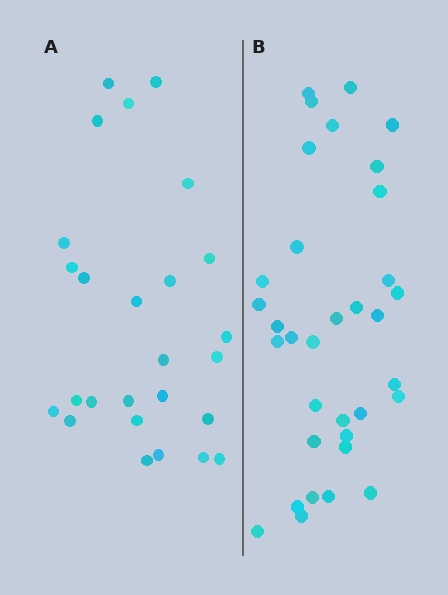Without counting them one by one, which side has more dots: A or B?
Region B (the right region) has more dots.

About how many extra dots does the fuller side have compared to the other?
Region B has roughly 8 or so more dots than region A.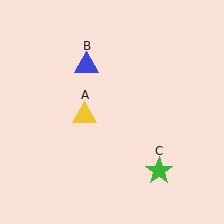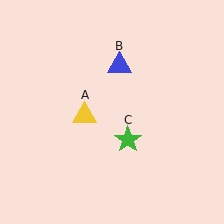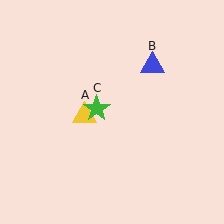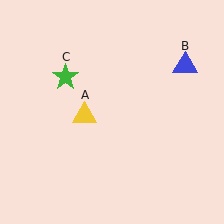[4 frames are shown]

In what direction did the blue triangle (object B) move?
The blue triangle (object B) moved right.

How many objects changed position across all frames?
2 objects changed position: blue triangle (object B), green star (object C).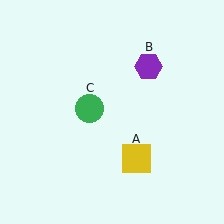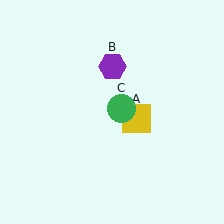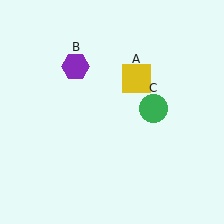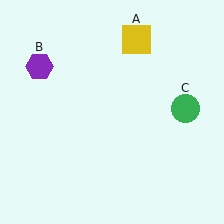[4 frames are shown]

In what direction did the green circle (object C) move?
The green circle (object C) moved right.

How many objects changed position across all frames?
3 objects changed position: yellow square (object A), purple hexagon (object B), green circle (object C).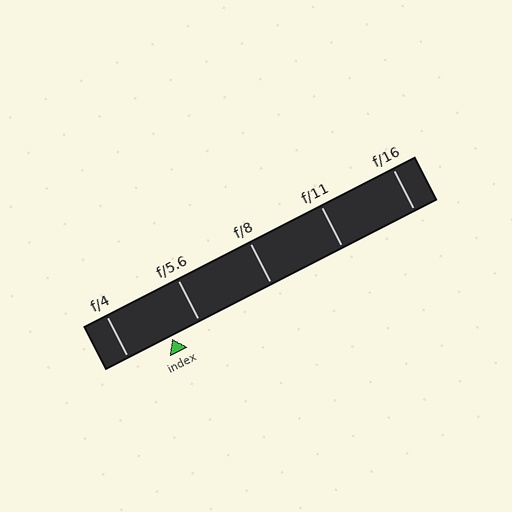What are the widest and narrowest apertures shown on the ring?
The widest aperture shown is f/4 and the narrowest is f/16.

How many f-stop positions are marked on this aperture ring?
There are 5 f-stop positions marked.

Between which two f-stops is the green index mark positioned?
The index mark is between f/4 and f/5.6.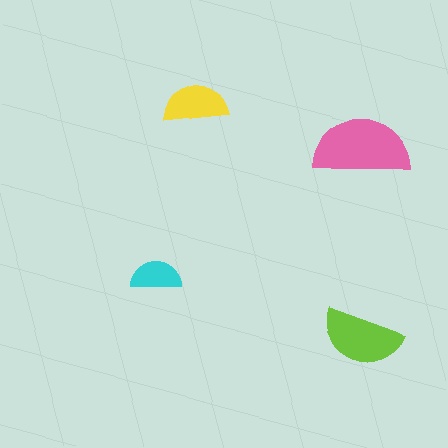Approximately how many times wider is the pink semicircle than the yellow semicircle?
About 1.5 times wider.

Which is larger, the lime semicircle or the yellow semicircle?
The lime one.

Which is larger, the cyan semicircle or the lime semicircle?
The lime one.